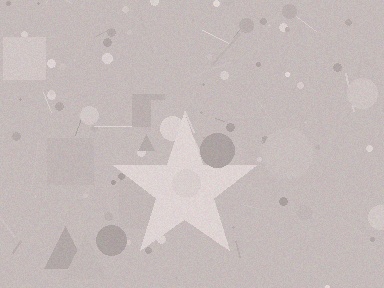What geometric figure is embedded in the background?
A star is embedded in the background.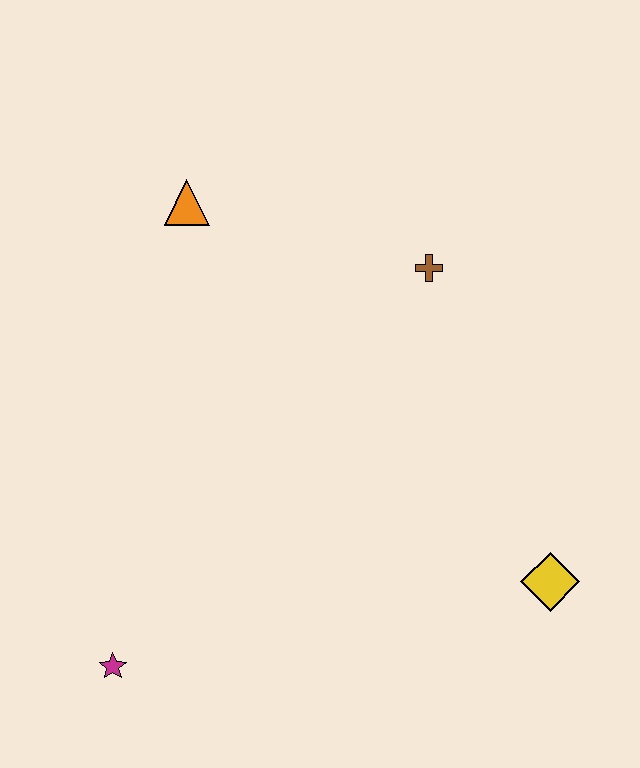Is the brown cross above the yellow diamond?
Yes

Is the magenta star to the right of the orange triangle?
No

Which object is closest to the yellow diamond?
The brown cross is closest to the yellow diamond.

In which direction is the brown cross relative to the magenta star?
The brown cross is above the magenta star.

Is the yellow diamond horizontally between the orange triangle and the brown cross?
No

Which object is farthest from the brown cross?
The magenta star is farthest from the brown cross.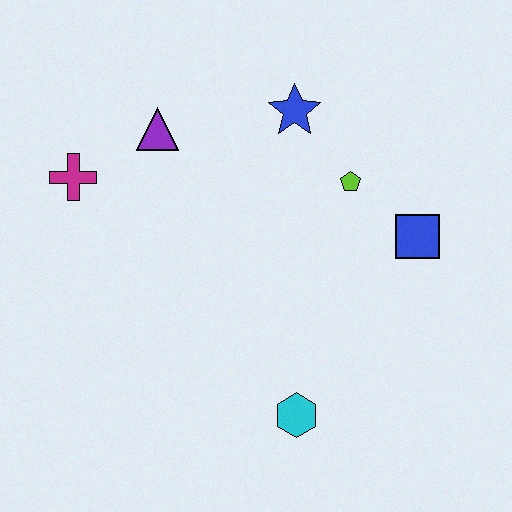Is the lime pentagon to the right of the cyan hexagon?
Yes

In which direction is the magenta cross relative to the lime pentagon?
The magenta cross is to the left of the lime pentagon.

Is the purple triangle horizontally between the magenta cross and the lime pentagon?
Yes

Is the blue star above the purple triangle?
Yes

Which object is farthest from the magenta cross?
The blue square is farthest from the magenta cross.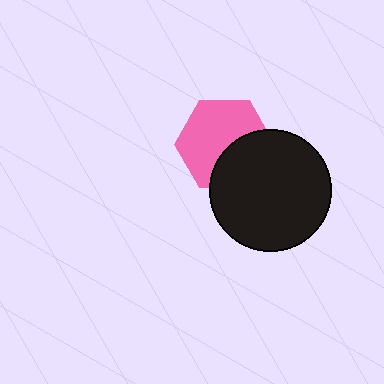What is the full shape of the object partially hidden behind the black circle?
The partially hidden object is a pink hexagon.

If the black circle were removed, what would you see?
You would see the complete pink hexagon.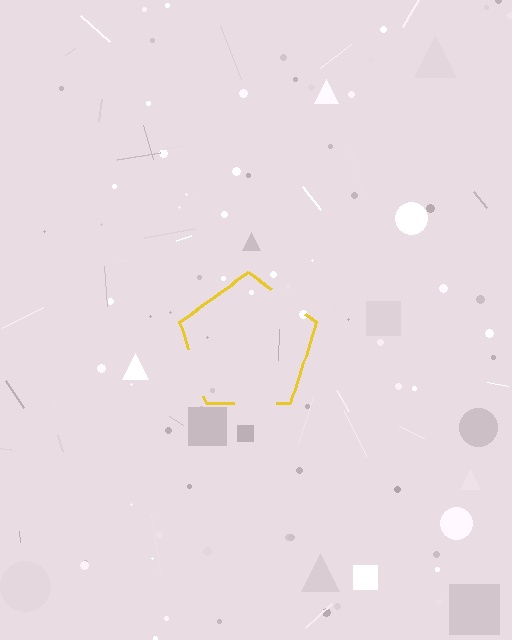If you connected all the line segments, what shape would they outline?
They would outline a pentagon.